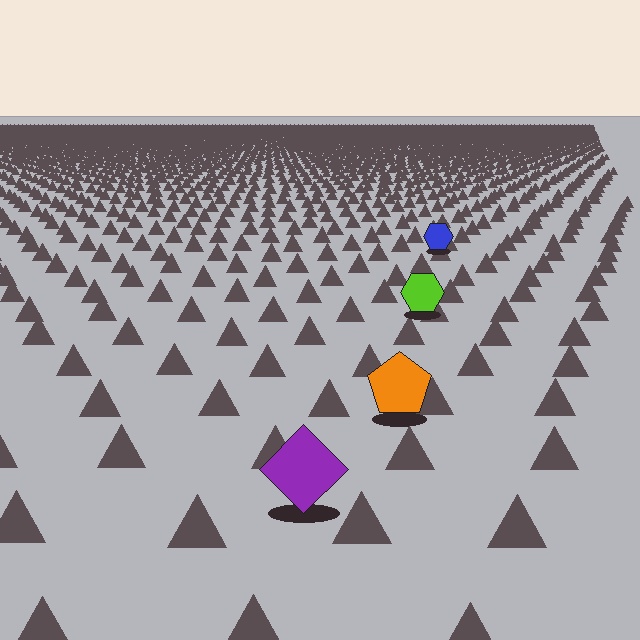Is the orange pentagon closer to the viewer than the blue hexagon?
Yes. The orange pentagon is closer — you can tell from the texture gradient: the ground texture is coarser near it.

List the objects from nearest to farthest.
From nearest to farthest: the purple diamond, the orange pentagon, the lime hexagon, the blue hexagon.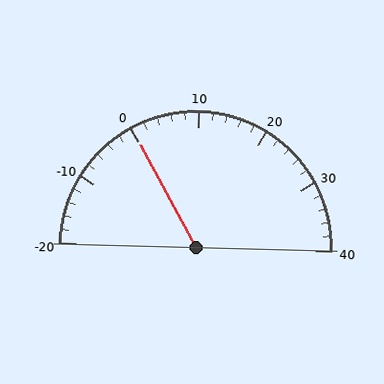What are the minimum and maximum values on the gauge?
The gauge ranges from -20 to 40.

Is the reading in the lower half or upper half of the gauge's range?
The reading is in the lower half of the range (-20 to 40).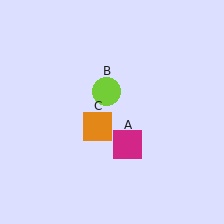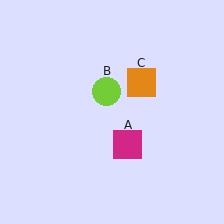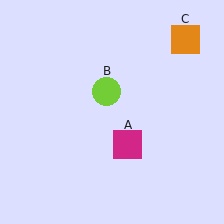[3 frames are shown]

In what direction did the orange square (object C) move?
The orange square (object C) moved up and to the right.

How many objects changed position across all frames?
1 object changed position: orange square (object C).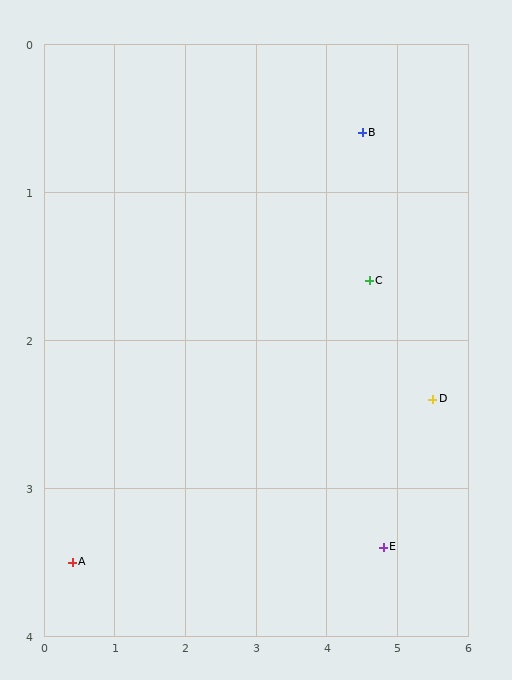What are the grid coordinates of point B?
Point B is at approximately (4.5, 0.6).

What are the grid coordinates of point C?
Point C is at approximately (4.6, 1.6).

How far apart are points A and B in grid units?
Points A and B are about 5.0 grid units apart.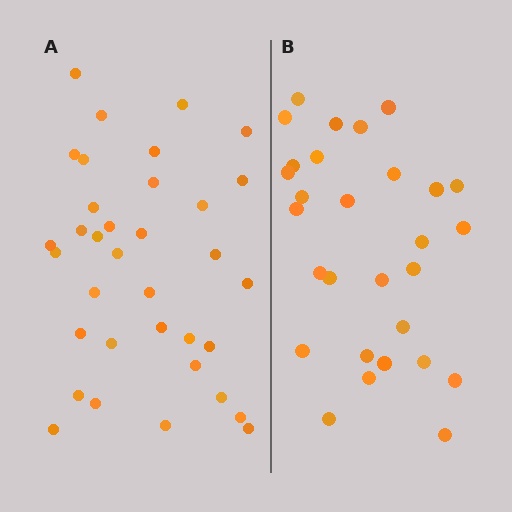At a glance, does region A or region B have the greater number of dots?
Region A (the left region) has more dots.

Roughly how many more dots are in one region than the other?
Region A has about 6 more dots than region B.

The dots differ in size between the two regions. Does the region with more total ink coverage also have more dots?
No. Region B has more total ink coverage because its dots are larger, but region A actually contains more individual dots. Total area can be misleading — the number of items is what matters here.